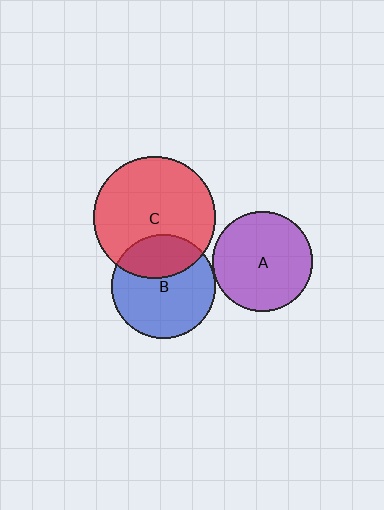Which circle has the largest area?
Circle C (red).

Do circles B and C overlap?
Yes.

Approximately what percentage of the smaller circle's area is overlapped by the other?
Approximately 30%.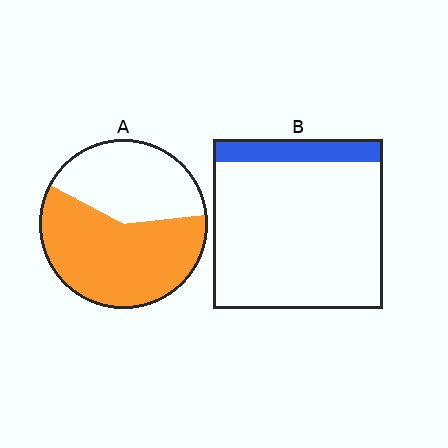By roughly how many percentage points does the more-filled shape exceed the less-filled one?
By roughly 45 percentage points (A over B).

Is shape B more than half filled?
No.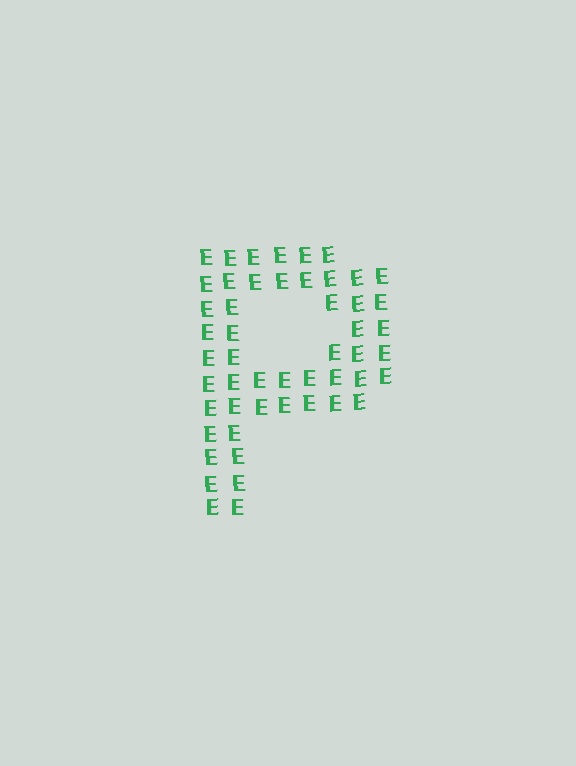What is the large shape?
The large shape is the letter P.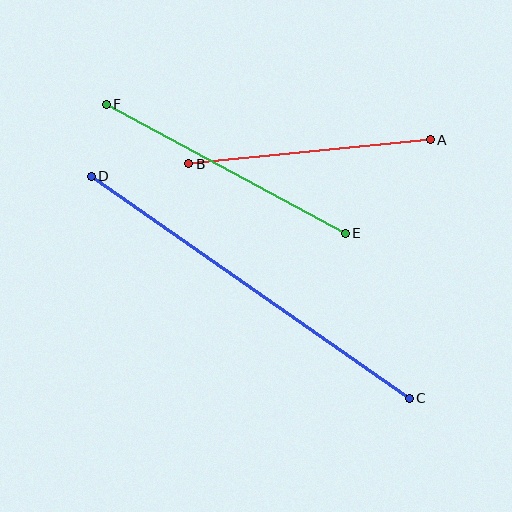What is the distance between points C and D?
The distance is approximately 388 pixels.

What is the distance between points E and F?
The distance is approximately 272 pixels.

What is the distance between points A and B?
The distance is approximately 243 pixels.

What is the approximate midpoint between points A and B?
The midpoint is at approximately (310, 152) pixels.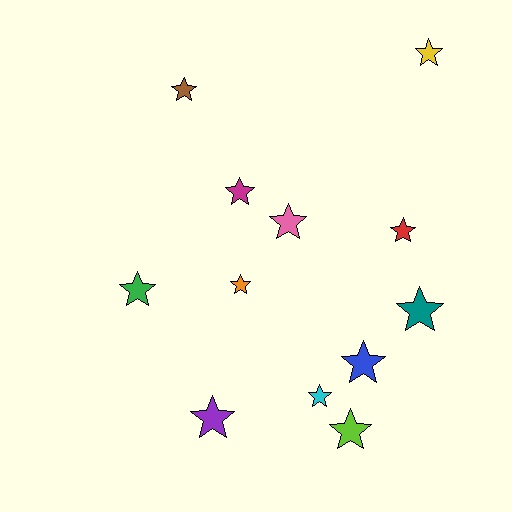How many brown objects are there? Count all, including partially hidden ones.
There is 1 brown object.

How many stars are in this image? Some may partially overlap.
There are 12 stars.